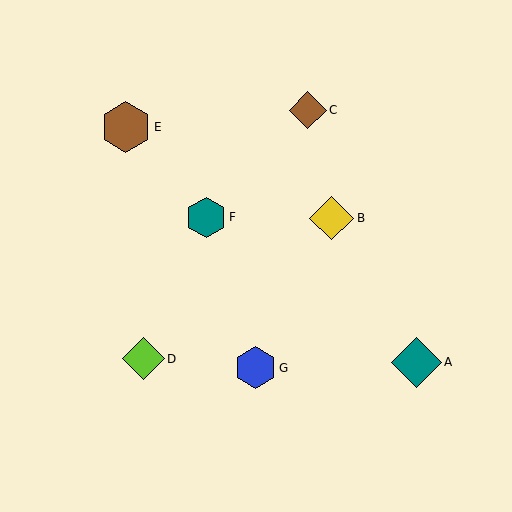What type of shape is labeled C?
Shape C is a brown diamond.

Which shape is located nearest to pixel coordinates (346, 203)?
The yellow diamond (labeled B) at (332, 218) is nearest to that location.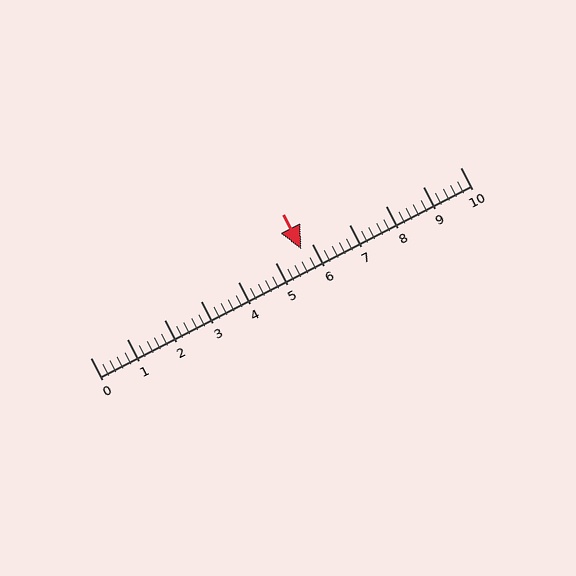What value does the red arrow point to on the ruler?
The red arrow points to approximately 5.7.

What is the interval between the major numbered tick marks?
The major tick marks are spaced 1 units apart.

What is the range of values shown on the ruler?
The ruler shows values from 0 to 10.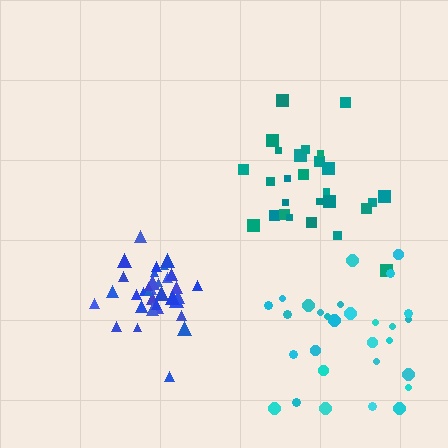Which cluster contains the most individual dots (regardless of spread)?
Blue (35).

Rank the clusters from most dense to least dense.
blue, teal, cyan.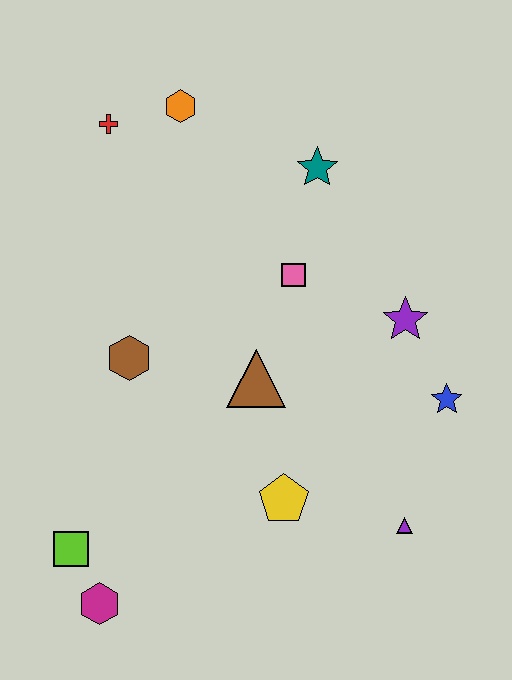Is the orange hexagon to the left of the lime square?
No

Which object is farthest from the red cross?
The purple triangle is farthest from the red cross.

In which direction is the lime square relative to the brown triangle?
The lime square is to the left of the brown triangle.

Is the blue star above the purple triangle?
Yes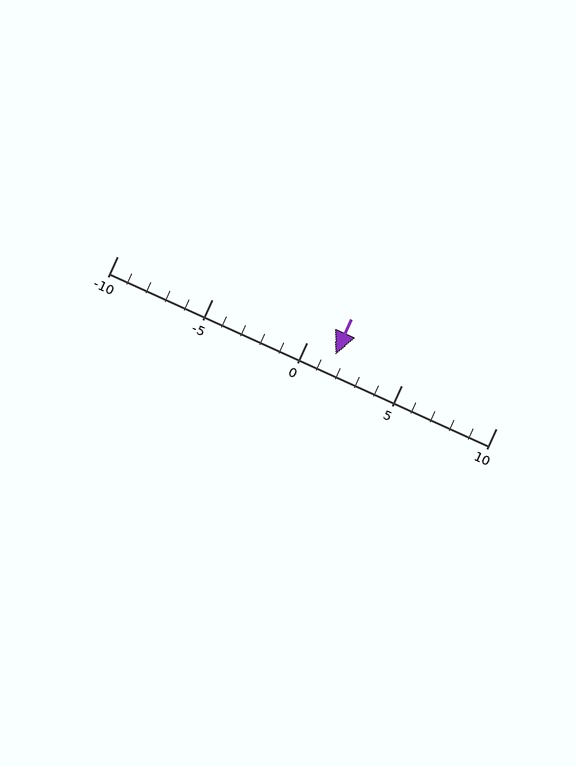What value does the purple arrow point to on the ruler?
The purple arrow points to approximately 2.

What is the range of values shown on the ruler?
The ruler shows values from -10 to 10.